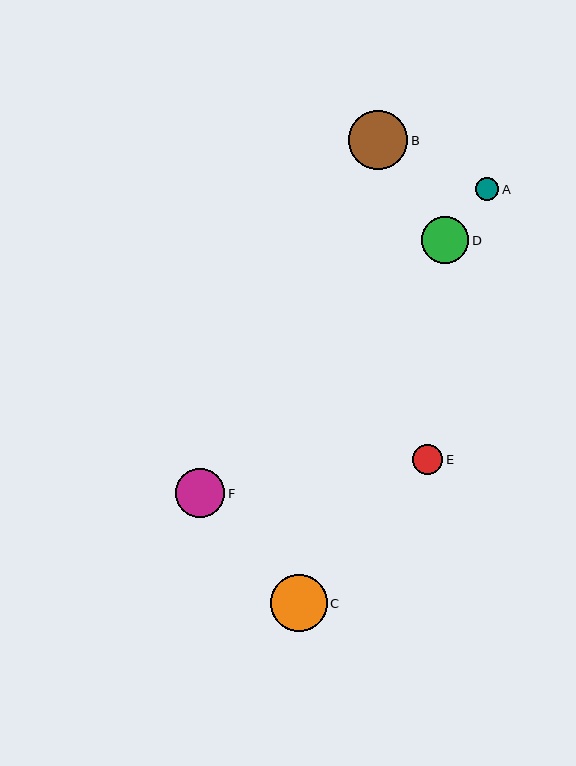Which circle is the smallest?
Circle A is the smallest with a size of approximately 23 pixels.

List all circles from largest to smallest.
From largest to smallest: B, C, F, D, E, A.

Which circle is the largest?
Circle B is the largest with a size of approximately 59 pixels.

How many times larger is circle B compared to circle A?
Circle B is approximately 2.6 times the size of circle A.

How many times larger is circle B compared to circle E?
Circle B is approximately 2.0 times the size of circle E.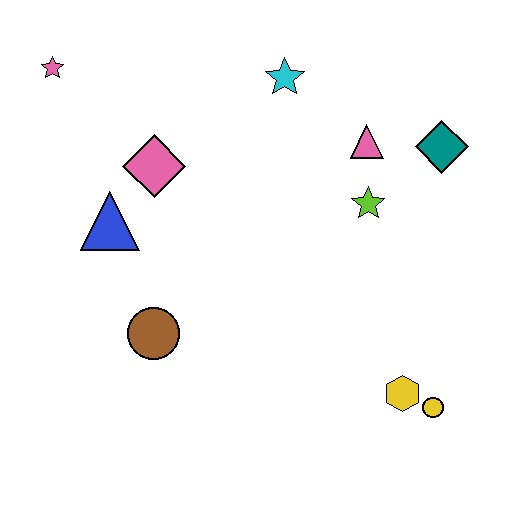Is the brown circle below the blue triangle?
Yes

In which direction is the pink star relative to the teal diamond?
The pink star is to the left of the teal diamond.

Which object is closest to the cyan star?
The pink triangle is closest to the cyan star.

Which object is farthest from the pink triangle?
The pink star is farthest from the pink triangle.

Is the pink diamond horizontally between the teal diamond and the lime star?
No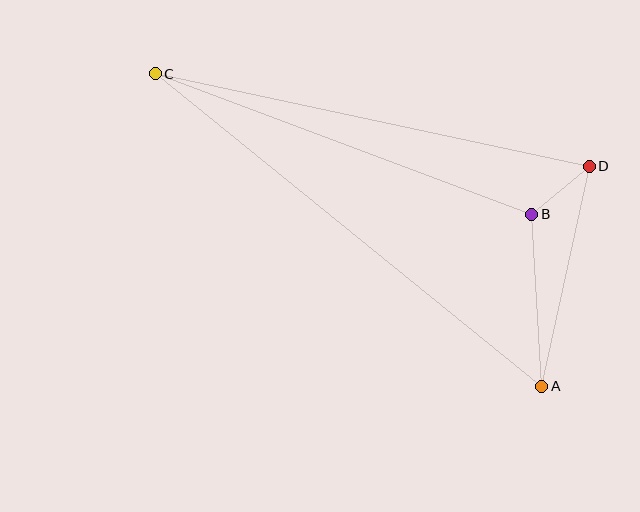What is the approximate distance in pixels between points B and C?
The distance between B and C is approximately 402 pixels.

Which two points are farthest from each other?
Points A and C are farthest from each other.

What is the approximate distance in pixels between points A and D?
The distance between A and D is approximately 225 pixels.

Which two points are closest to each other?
Points B and D are closest to each other.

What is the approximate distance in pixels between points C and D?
The distance between C and D is approximately 444 pixels.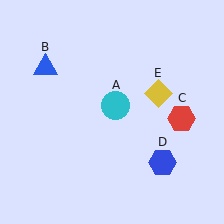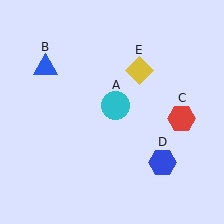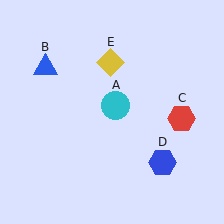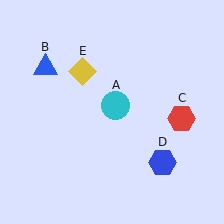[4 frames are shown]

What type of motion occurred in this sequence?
The yellow diamond (object E) rotated counterclockwise around the center of the scene.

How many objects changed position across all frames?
1 object changed position: yellow diamond (object E).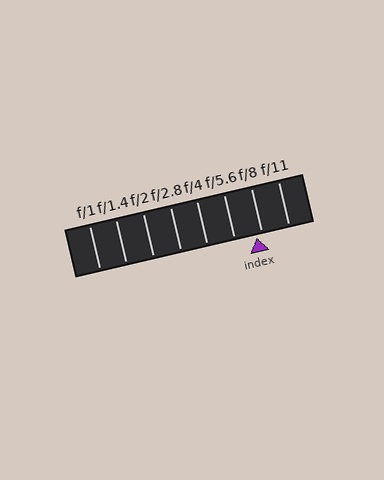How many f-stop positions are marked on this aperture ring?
There are 8 f-stop positions marked.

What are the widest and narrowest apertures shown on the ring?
The widest aperture shown is f/1 and the narrowest is f/11.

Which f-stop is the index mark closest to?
The index mark is closest to f/8.